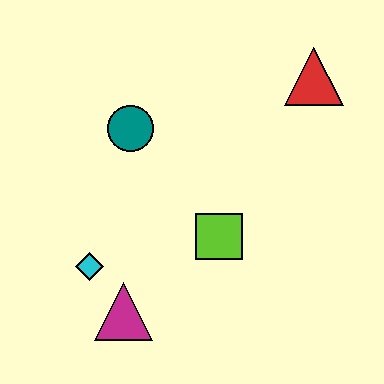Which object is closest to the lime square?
The magenta triangle is closest to the lime square.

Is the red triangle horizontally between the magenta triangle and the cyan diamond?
No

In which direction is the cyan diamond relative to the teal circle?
The cyan diamond is below the teal circle.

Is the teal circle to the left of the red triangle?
Yes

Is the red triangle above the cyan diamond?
Yes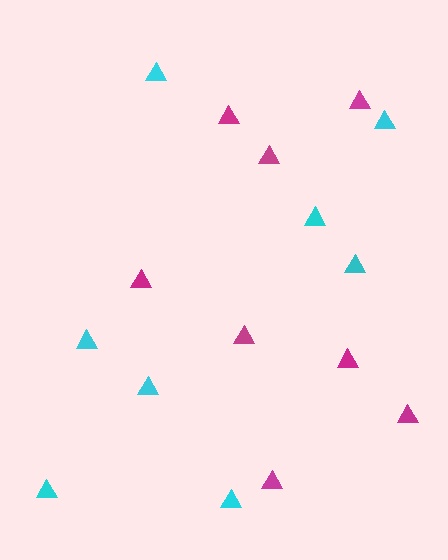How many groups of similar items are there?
There are 2 groups: one group of cyan triangles (8) and one group of magenta triangles (8).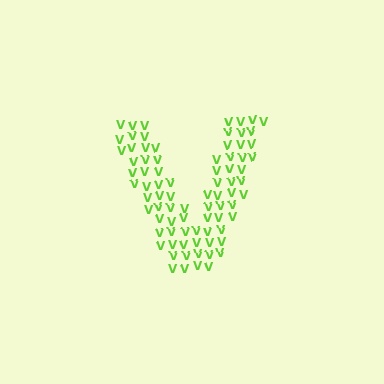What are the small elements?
The small elements are letter V's.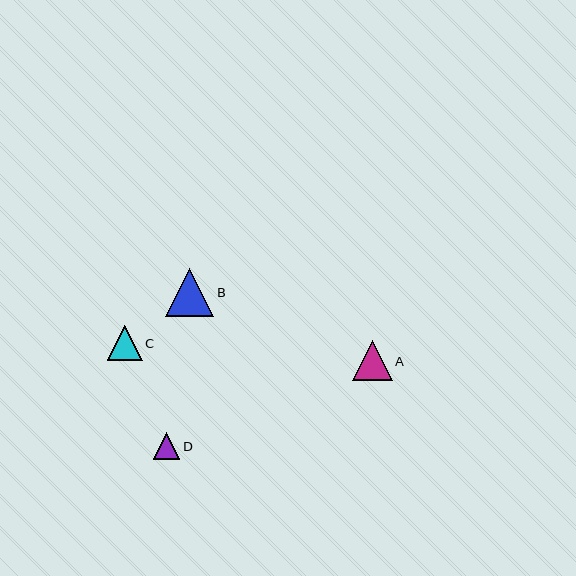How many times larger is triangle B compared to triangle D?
Triangle B is approximately 1.8 times the size of triangle D.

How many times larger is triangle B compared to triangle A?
Triangle B is approximately 1.2 times the size of triangle A.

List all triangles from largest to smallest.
From largest to smallest: B, A, C, D.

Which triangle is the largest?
Triangle B is the largest with a size of approximately 48 pixels.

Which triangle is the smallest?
Triangle D is the smallest with a size of approximately 26 pixels.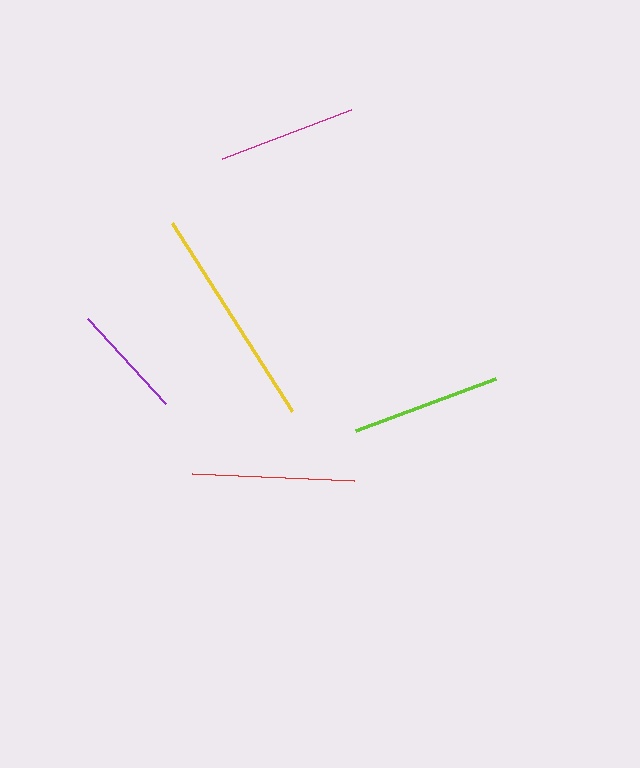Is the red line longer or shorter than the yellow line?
The yellow line is longer than the red line.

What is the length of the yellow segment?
The yellow segment is approximately 224 pixels long.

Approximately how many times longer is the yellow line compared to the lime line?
The yellow line is approximately 1.5 times the length of the lime line.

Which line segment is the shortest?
The purple line is the shortest at approximately 115 pixels.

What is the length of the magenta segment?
The magenta segment is approximately 138 pixels long.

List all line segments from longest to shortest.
From longest to shortest: yellow, red, lime, magenta, purple.